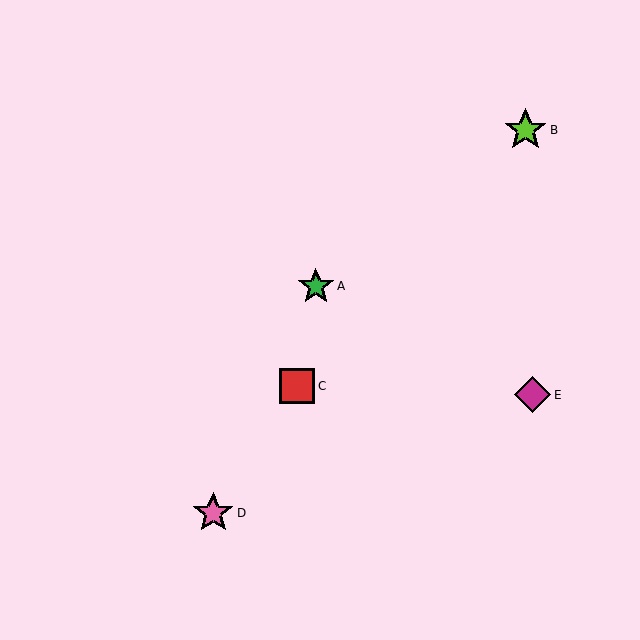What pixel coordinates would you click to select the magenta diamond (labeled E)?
Click at (532, 395) to select the magenta diamond E.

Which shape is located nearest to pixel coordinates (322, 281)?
The green star (labeled A) at (316, 286) is nearest to that location.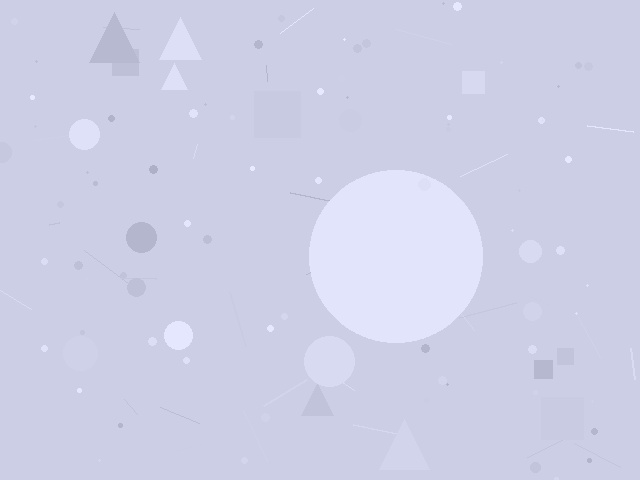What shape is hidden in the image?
A circle is hidden in the image.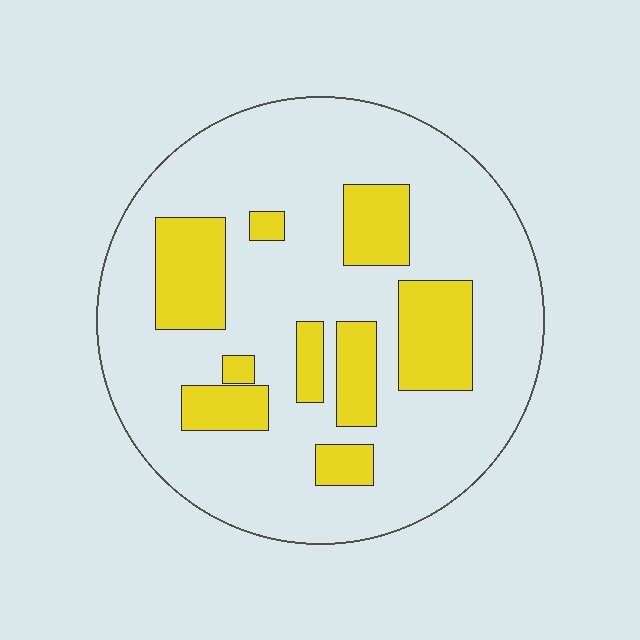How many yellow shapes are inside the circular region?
9.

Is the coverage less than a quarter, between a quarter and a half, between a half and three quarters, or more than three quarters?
Less than a quarter.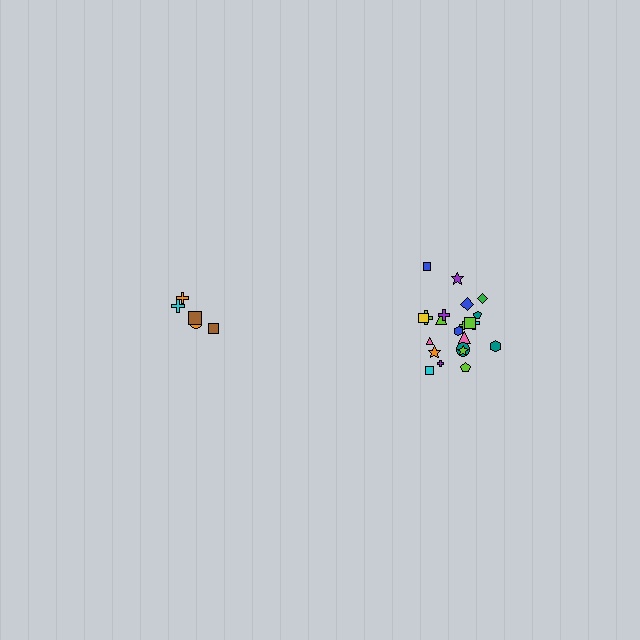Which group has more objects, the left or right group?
The right group.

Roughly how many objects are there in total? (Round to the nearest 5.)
Roughly 25 objects in total.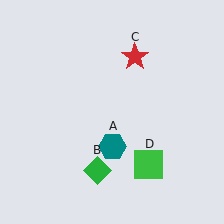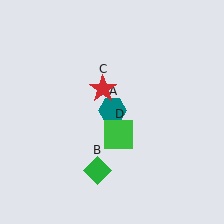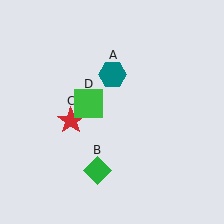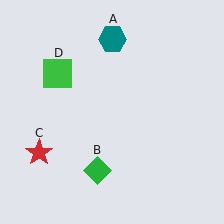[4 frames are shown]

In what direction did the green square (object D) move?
The green square (object D) moved up and to the left.